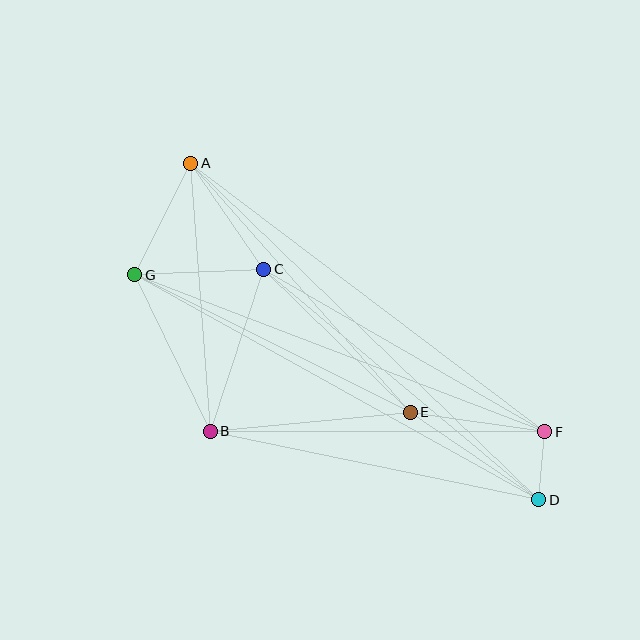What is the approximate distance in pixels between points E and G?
The distance between E and G is approximately 308 pixels.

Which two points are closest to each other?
Points D and F are closest to each other.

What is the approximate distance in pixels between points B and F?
The distance between B and F is approximately 334 pixels.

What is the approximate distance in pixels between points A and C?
The distance between A and C is approximately 129 pixels.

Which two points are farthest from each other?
Points A and D are farthest from each other.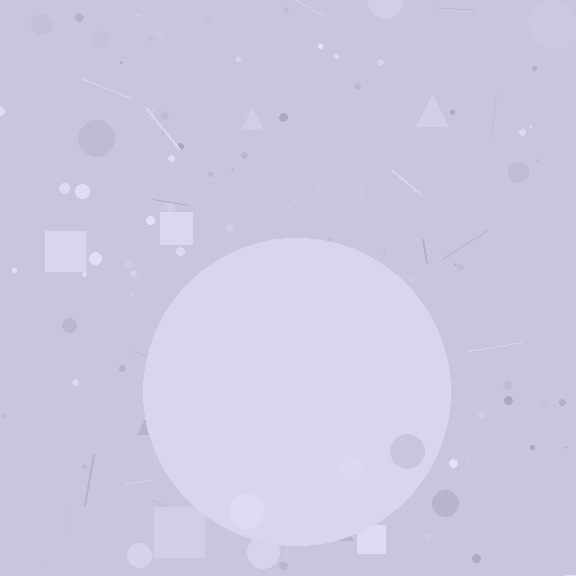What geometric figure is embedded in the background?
A circle is embedded in the background.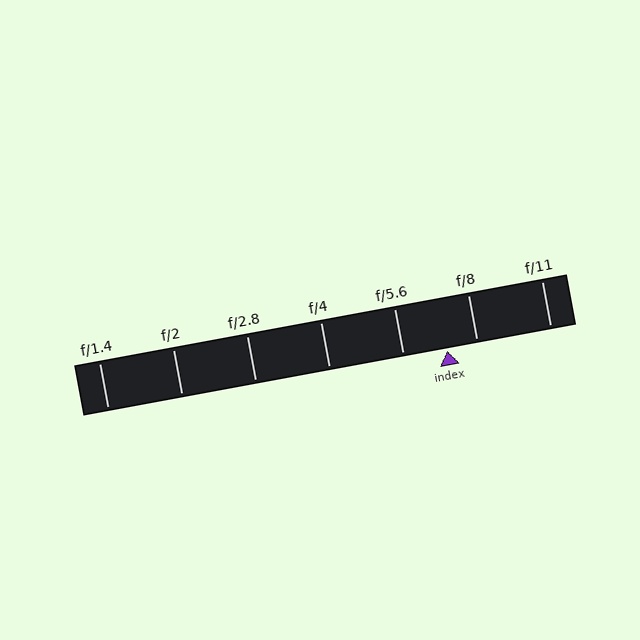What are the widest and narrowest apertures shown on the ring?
The widest aperture shown is f/1.4 and the narrowest is f/11.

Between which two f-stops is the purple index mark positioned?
The index mark is between f/5.6 and f/8.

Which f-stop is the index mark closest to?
The index mark is closest to f/8.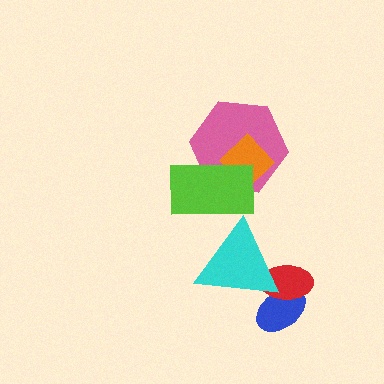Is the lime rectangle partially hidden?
No, no other shape covers it.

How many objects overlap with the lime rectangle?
3 objects overlap with the lime rectangle.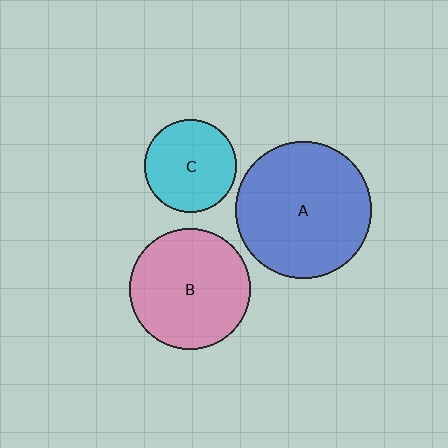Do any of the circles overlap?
No, none of the circles overlap.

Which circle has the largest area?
Circle A (blue).